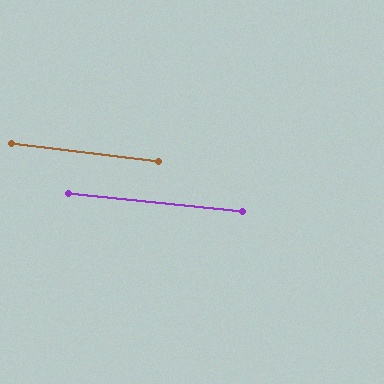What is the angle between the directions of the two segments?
Approximately 1 degree.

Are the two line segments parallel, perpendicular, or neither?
Parallel — their directions differ by only 0.9°.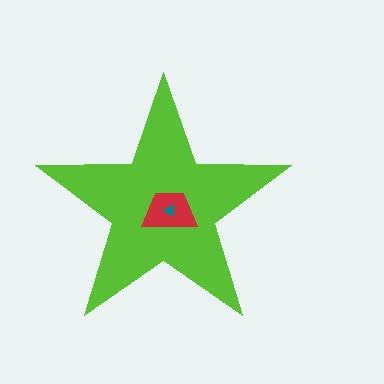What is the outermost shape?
The lime star.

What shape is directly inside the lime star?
The red trapezoid.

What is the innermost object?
The teal triangle.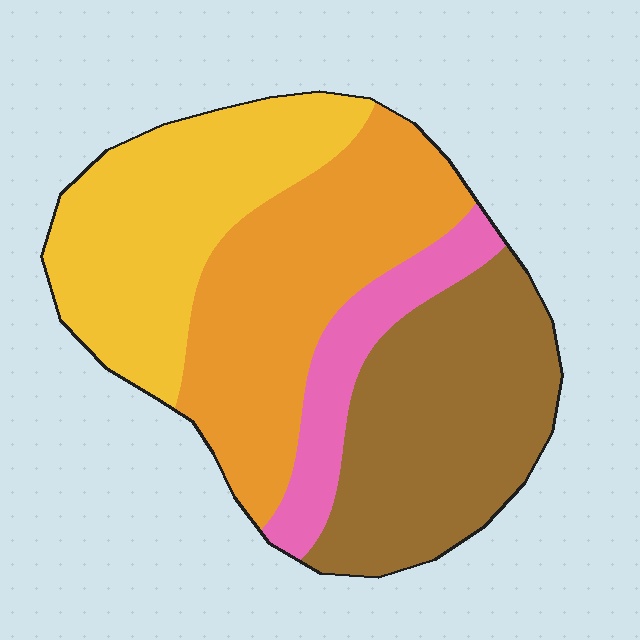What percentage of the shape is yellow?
Yellow covers 28% of the shape.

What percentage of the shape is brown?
Brown takes up between a sixth and a third of the shape.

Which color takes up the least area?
Pink, at roughly 10%.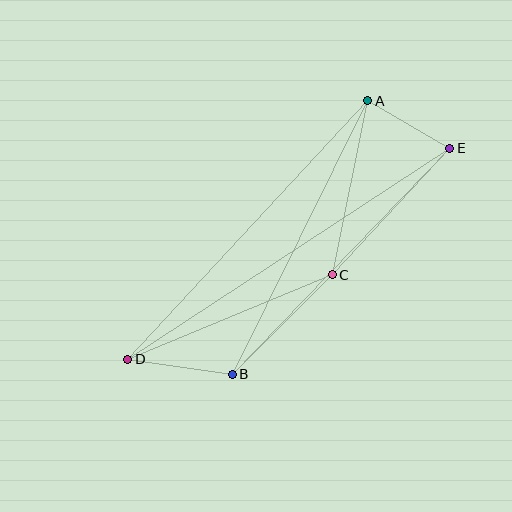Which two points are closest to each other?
Points A and E are closest to each other.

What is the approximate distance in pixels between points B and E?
The distance between B and E is approximately 314 pixels.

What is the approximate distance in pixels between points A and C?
The distance between A and C is approximately 178 pixels.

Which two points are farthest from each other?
Points D and E are farthest from each other.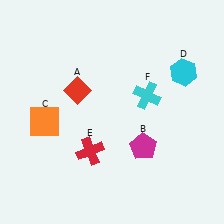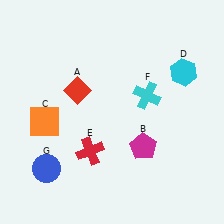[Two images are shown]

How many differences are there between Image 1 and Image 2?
There is 1 difference between the two images.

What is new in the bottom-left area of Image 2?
A blue circle (G) was added in the bottom-left area of Image 2.